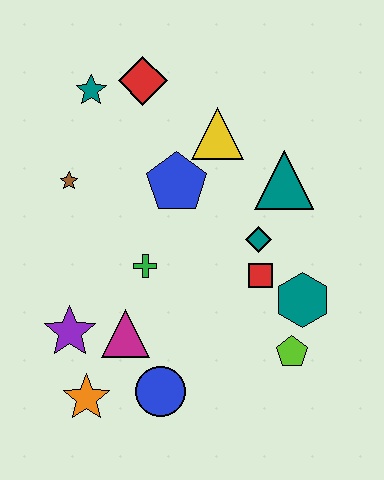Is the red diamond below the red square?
No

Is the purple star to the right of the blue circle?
No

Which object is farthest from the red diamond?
The orange star is farthest from the red diamond.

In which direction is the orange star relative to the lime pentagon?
The orange star is to the left of the lime pentagon.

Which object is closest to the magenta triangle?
The purple star is closest to the magenta triangle.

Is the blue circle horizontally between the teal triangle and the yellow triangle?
No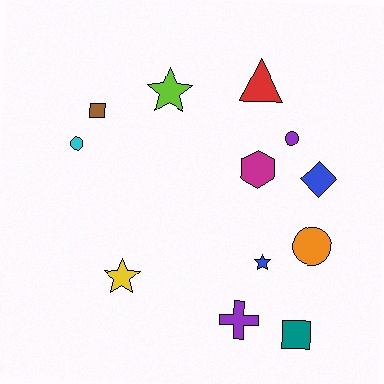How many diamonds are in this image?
There is 1 diamond.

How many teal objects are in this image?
There is 1 teal object.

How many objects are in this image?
There are 12 objects.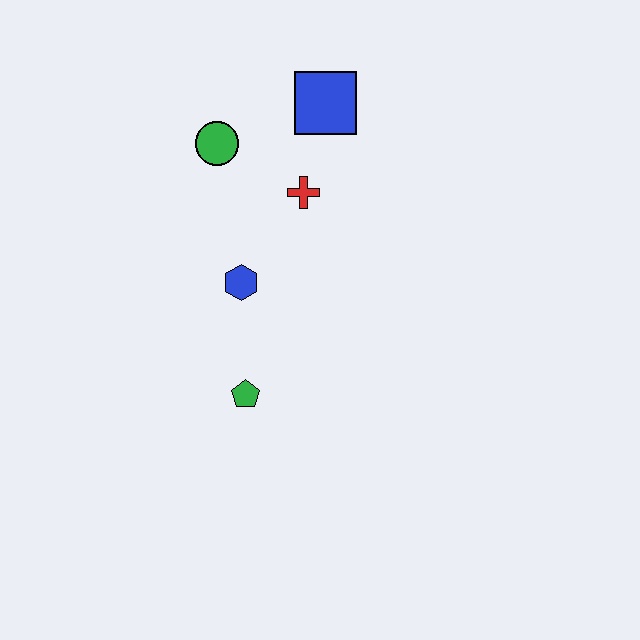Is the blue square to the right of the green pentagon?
Yes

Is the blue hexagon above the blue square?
No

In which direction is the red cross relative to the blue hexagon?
The red cross is above the blue hexagon.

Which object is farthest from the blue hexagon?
The blue square is farthest from the blue hexagon.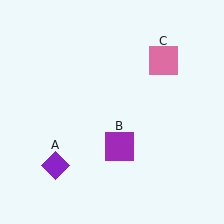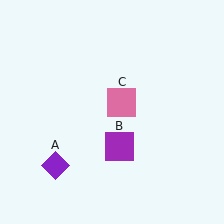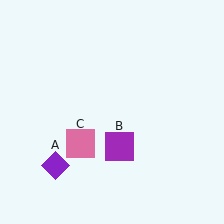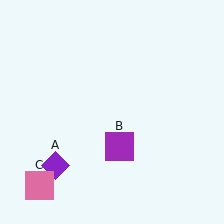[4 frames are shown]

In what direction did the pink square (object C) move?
The pink square (object C) moved down and to the left.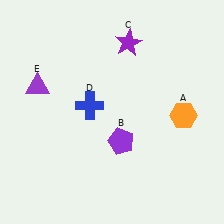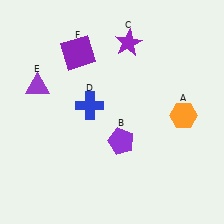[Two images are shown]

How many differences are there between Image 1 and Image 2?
There is 1 difference between the two images.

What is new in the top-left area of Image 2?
A purple square (F) was added in the top-left area of Image 2.